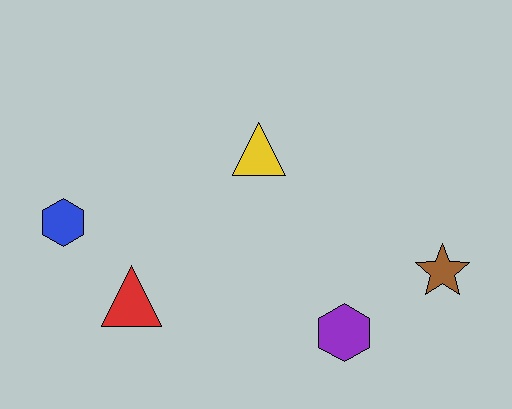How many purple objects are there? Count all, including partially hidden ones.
There is 1 purple object.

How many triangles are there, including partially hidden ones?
There are 2 triangles.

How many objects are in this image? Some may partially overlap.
There are 5 objects.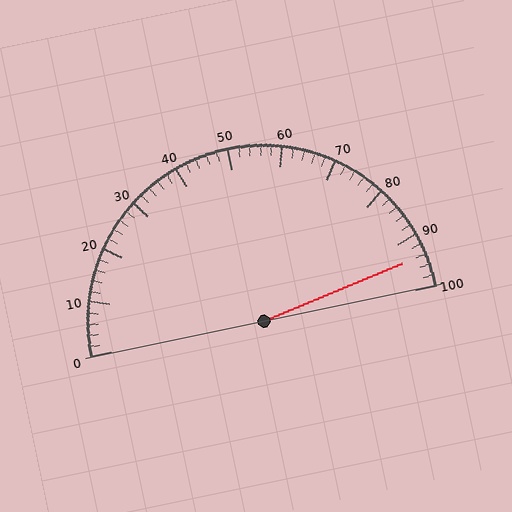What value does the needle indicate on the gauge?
The needle indicates approximately 94.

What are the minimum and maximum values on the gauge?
The gauge ranges from 0 to 100.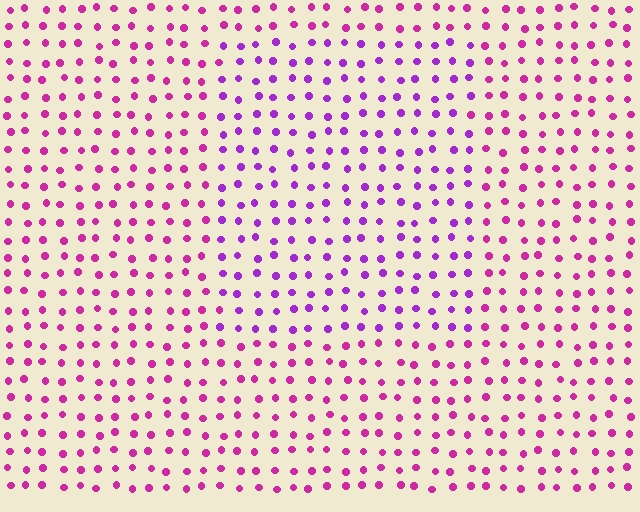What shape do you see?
I see a rectangle.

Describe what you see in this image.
The image is filled with small magenta elements in a uniform arrangement. A rectangle-shaped region is visible where the elements are tinted to a slightly different hue, forming a subtle color boundary.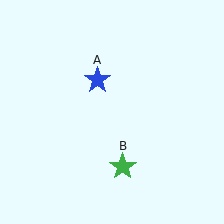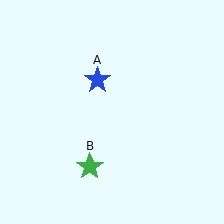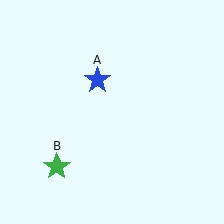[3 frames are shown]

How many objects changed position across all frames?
1 object changed position: green star (object B).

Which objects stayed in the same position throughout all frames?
Blue star (object A) remained stationary.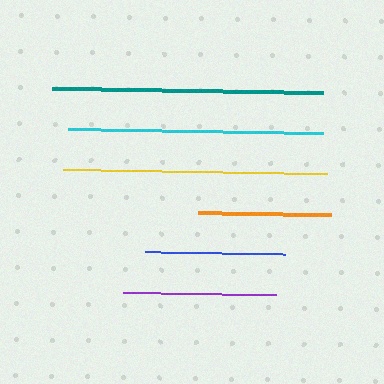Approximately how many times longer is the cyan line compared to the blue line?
The cyan line is approximately 1.8 times the length of the blue line.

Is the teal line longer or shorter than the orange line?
The teal line is longer than the orange line.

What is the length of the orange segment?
The orange segment is approximately 134 pixels long.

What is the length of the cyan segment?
The cyan segment is approximately 255 pixels long.